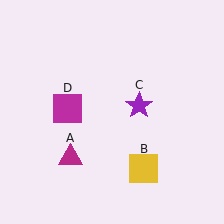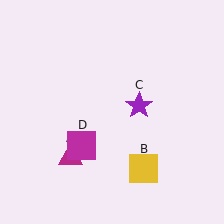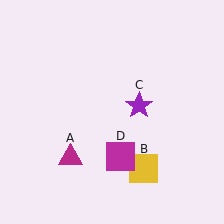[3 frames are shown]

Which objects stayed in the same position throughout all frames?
Magenta triangle (object A) and yellow square (object B) and purple star (object C) remained stationary.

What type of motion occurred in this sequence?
The magenta square (object D) rotated counterclockwise around the center of the scene.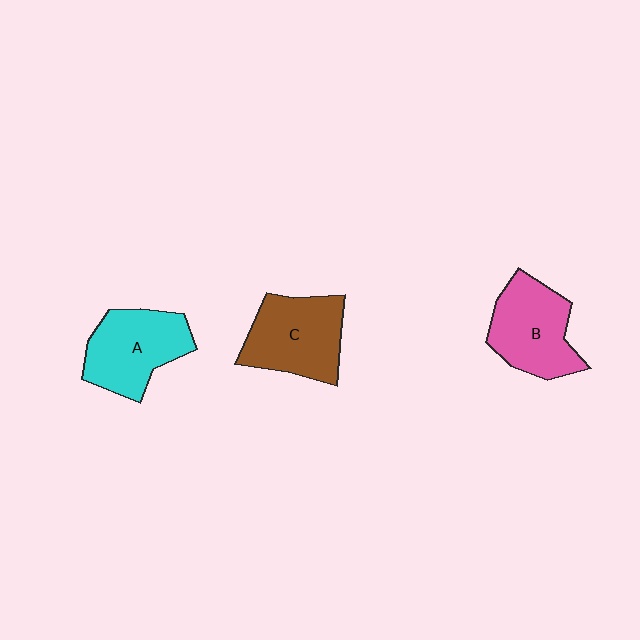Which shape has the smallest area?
Shape B (pink).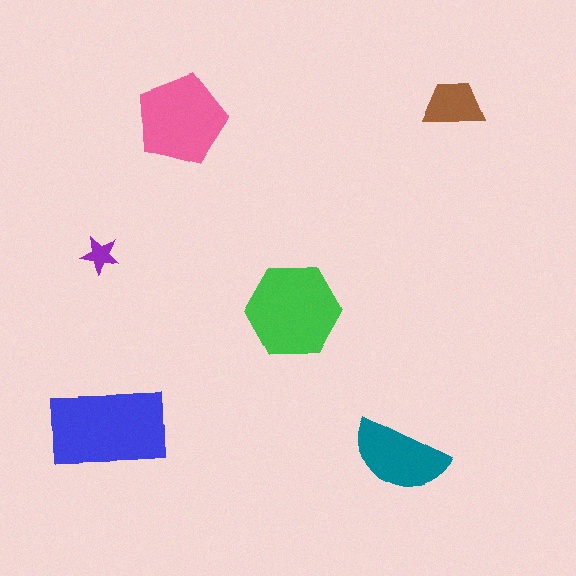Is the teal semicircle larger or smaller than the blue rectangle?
Smaller.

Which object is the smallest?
The purple star.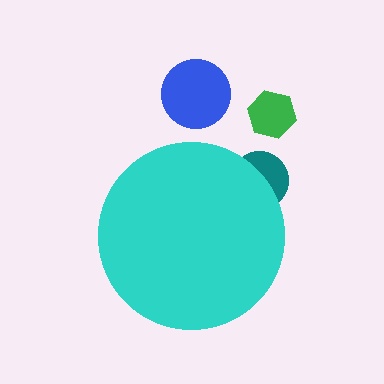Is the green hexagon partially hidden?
No, the green hexagon is fully visible.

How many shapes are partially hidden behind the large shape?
1 shape is partially hidden.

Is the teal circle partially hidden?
Yes, the teal circle is partially hidden behind the cyan circle.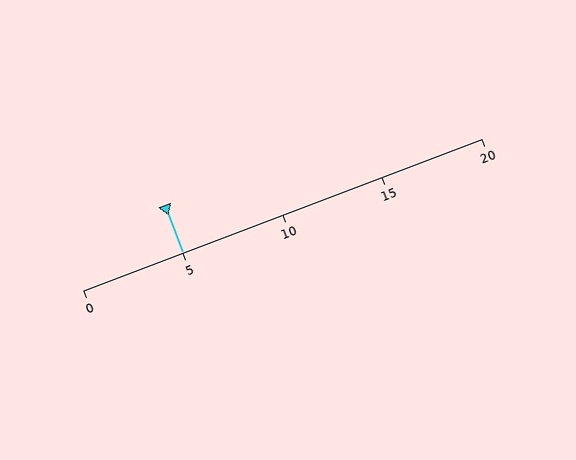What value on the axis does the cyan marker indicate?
The marker indicates approximately 5.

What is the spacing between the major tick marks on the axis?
The major ticks are spaced 5 apart.